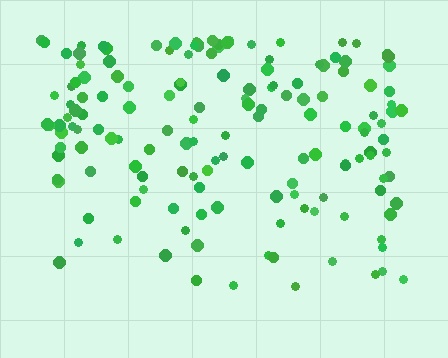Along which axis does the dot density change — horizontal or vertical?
Vertical.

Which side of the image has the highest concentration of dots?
The top.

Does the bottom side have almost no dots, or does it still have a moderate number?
Still a moderate number, just noticeably fewer than the top.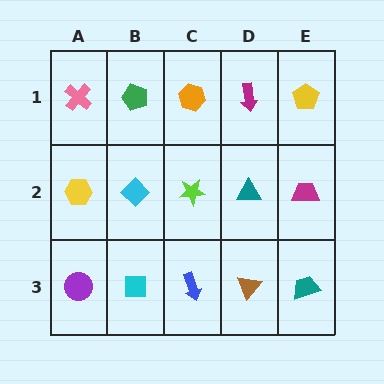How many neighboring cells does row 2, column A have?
3.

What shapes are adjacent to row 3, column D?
A teal triangle (row 2, column D), a blue arrow (row 3, column C), a teal trapezoid (row 3, column E).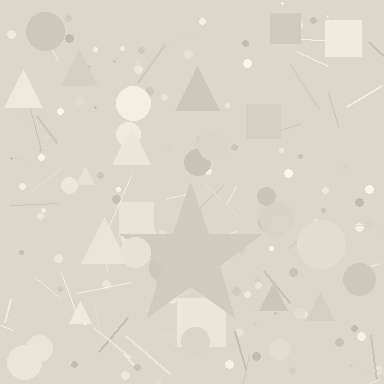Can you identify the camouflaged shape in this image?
The camouflaged shape is a star.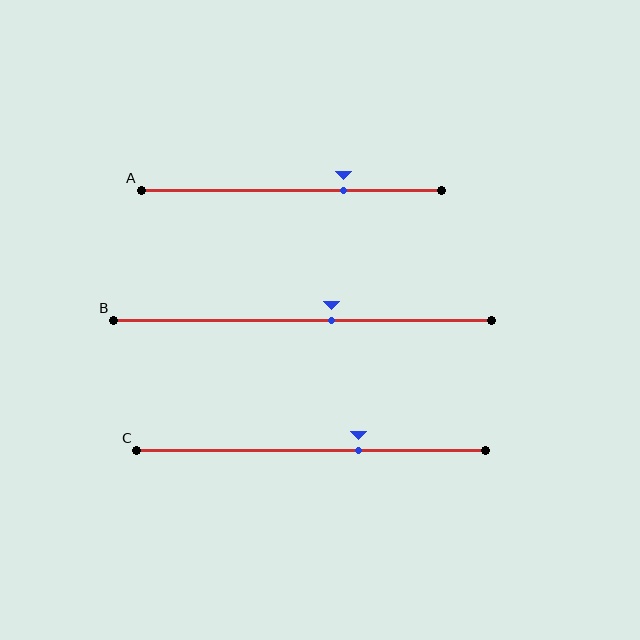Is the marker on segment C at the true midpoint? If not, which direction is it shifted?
No, the marker on segment C is shifted to the right by about 13% of the segment length.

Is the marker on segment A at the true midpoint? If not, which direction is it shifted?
No, the marker on segment A is shifted to the right by about 17% of the segment length.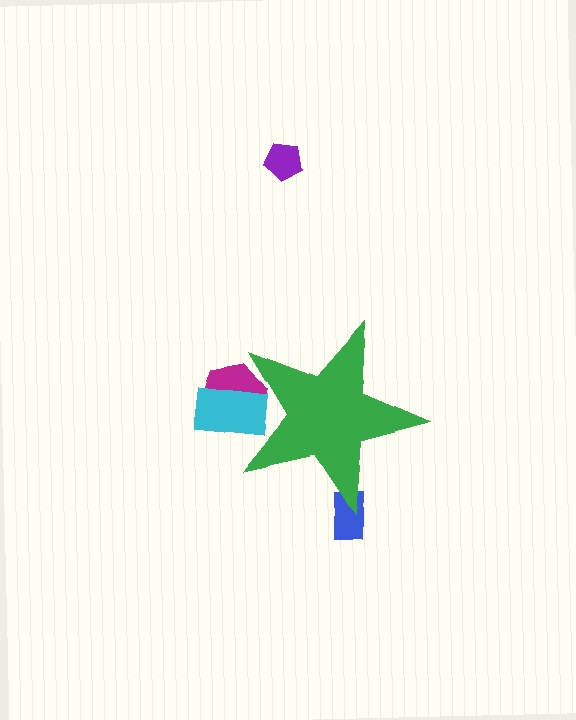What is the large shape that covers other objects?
A green star.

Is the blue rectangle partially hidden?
Yes, the blue rectangle is partially hidden behind the green star.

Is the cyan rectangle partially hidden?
Yes, the cyan rectangle is partially hidden behind the green star.